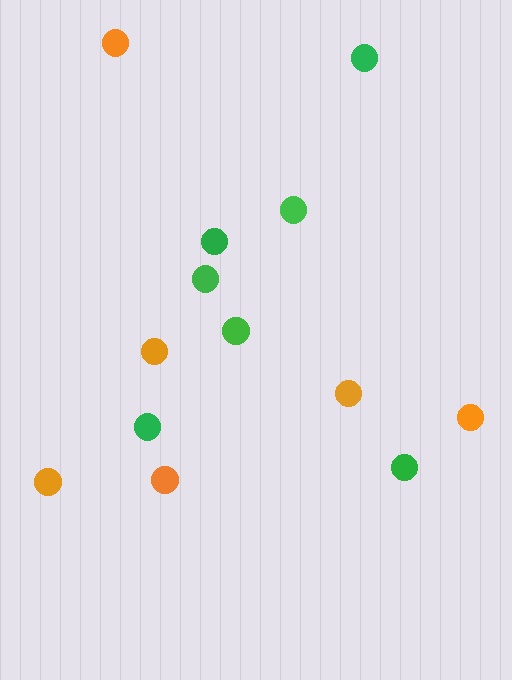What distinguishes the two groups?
There are 2 groups: one group of orange circles (6) and one group of green circles (7).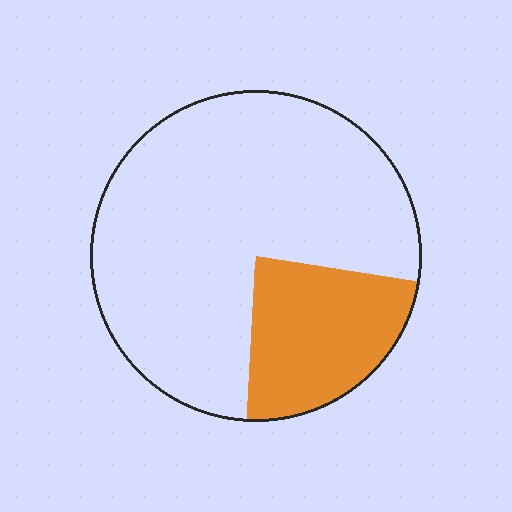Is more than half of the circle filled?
No.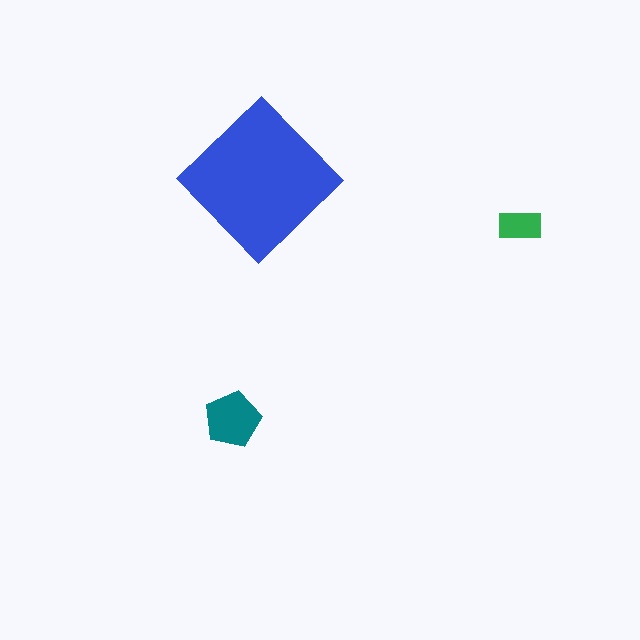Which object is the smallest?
The green rectangle.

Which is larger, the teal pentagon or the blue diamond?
The blue diamond.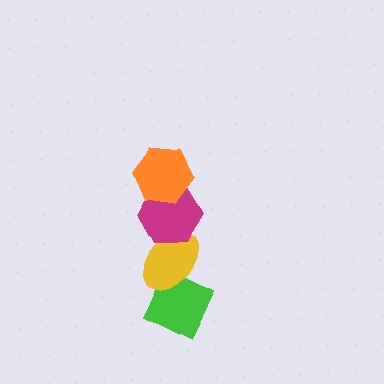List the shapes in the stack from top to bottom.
From top to bottom: the orange hexagon, the magenta hexagon, the yellow ellipse, the green diamond.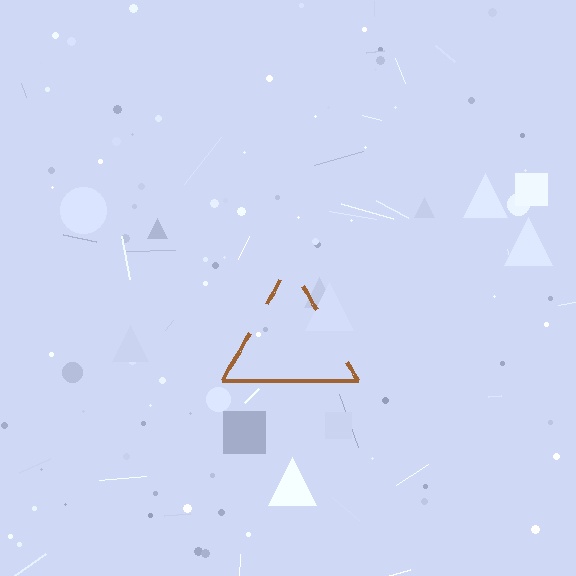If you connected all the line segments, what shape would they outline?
They would outline a triangle.